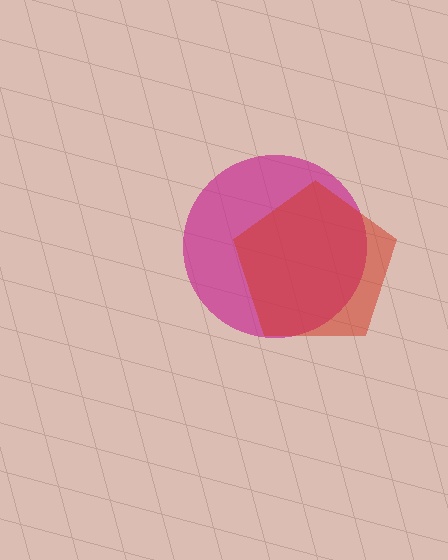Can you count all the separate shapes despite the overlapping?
Yes, there are 2 separate shapes.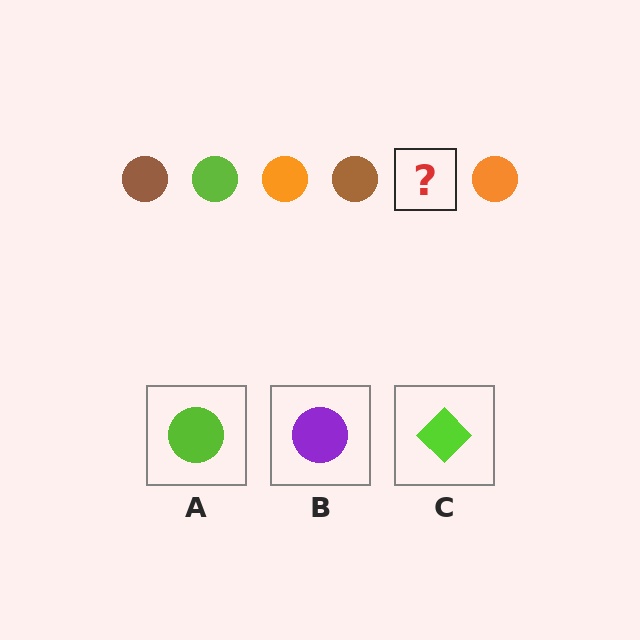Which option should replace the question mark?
Option A.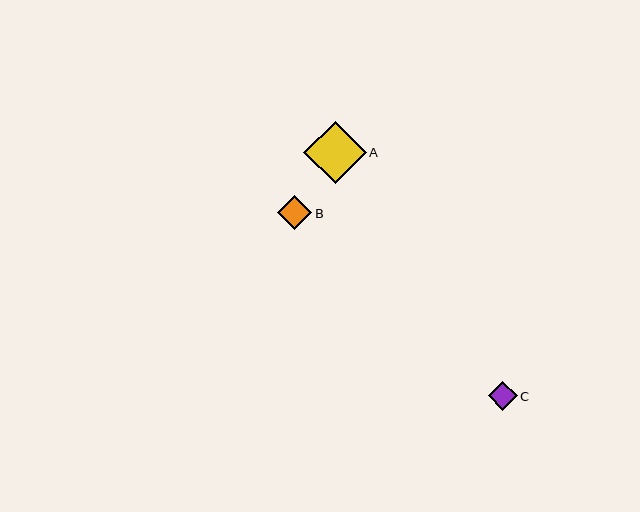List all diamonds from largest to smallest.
From largest to smallest: A, B, C.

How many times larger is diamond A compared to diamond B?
Diamond A is approximately 1.8 times the size of diamond B.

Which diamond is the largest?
Diamond A is the largest with a size of approximately 63 pixels.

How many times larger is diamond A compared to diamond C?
Diamond A is approximately 2.2 times the size of diamond C.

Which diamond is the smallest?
Diamond C is the smallest with a size of approximately 29 pixels.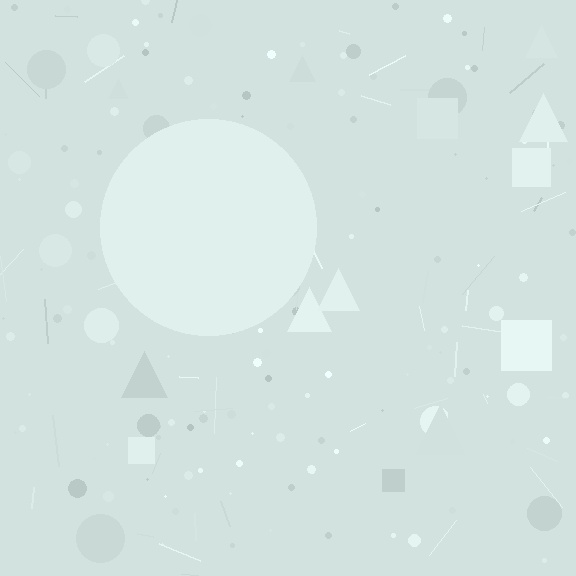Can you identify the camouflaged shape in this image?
The camouflaged shape is a circle.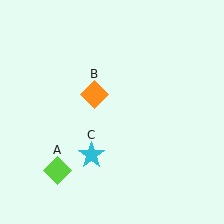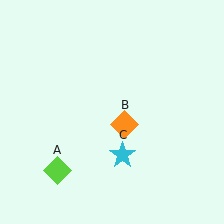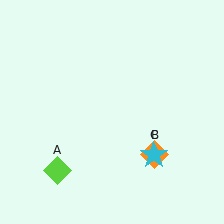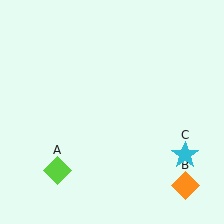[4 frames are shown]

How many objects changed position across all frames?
2 objects changed position: orange diamond (object B), cyan star (object C).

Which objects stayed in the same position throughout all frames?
Lime diamond (object A) remained stationary.